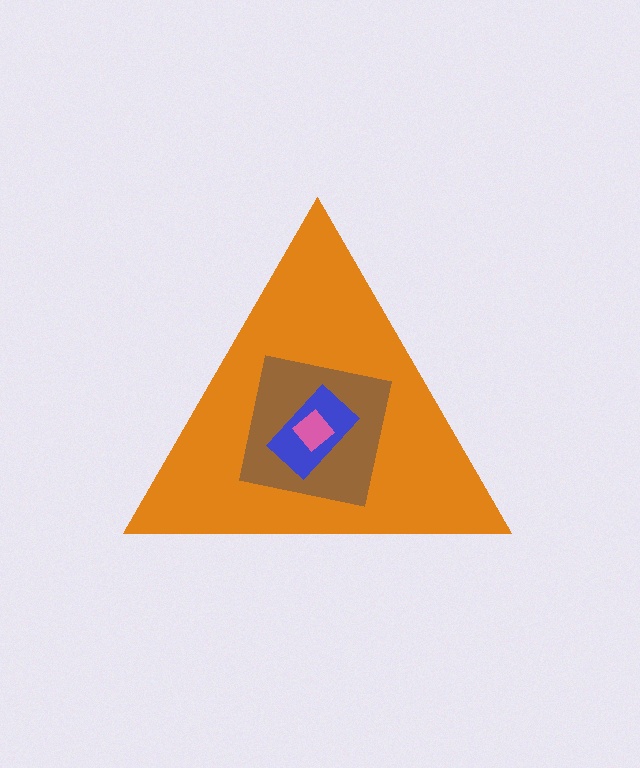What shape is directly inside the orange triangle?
The brown square.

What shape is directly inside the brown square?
The blue rectangle.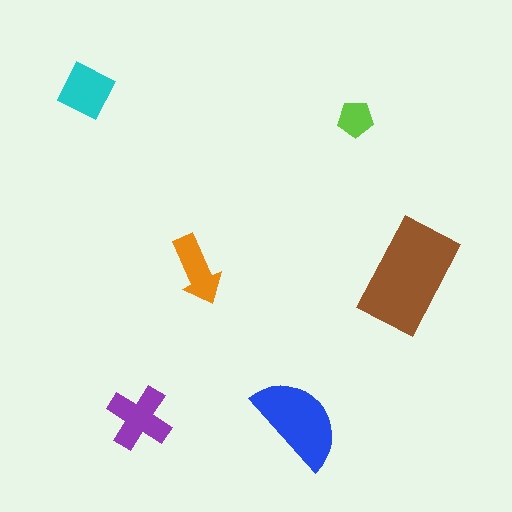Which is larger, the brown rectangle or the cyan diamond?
The brown rectangle.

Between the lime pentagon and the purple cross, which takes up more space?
The purple cross.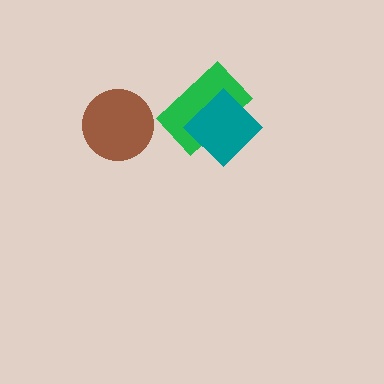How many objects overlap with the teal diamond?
1 object overlaps with the teal diamond.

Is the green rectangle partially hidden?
Yes, it is partially covered by another shape.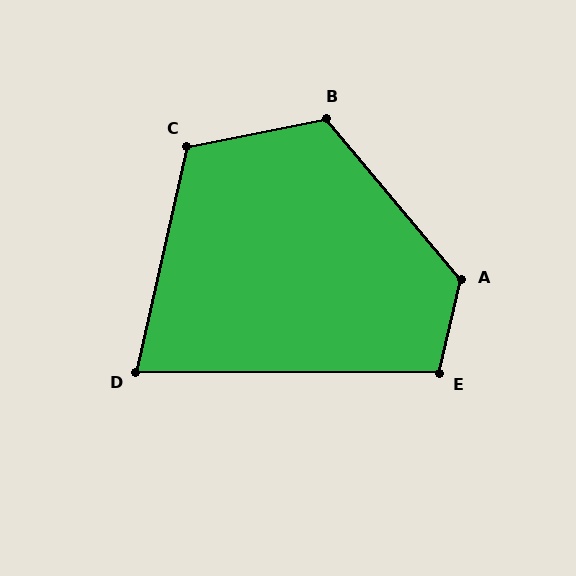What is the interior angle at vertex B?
Approximately 119 degrees (obtuse).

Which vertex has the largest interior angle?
A, at approximately 127 degrees.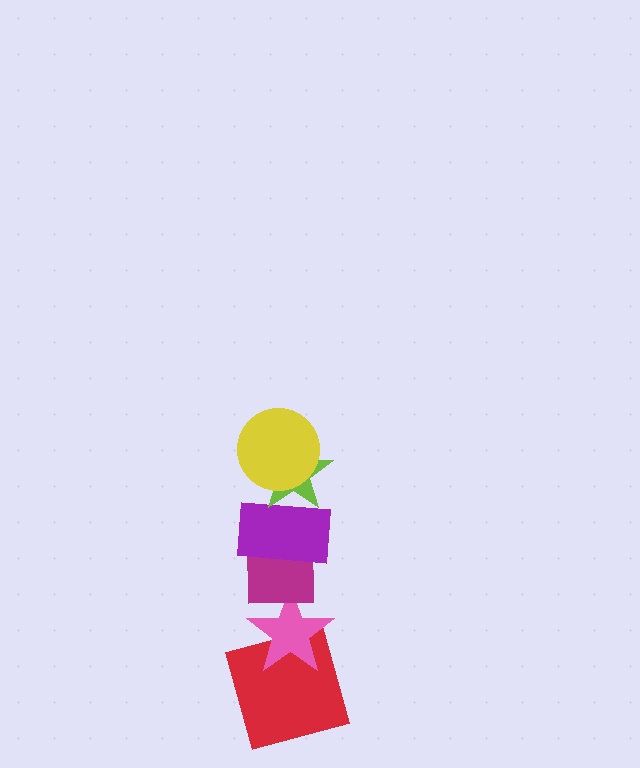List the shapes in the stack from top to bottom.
From top to bottom: the yellow circle, the lime star, the purple rectangle, the magenta square, the pink star, the red square.